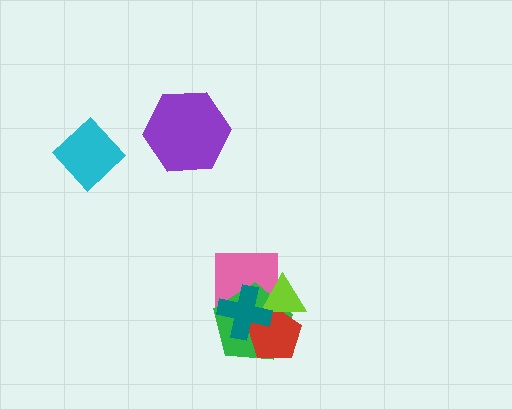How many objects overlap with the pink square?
3 objects overlap with the pink square.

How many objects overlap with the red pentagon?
3 objects overlap with the red pentagon.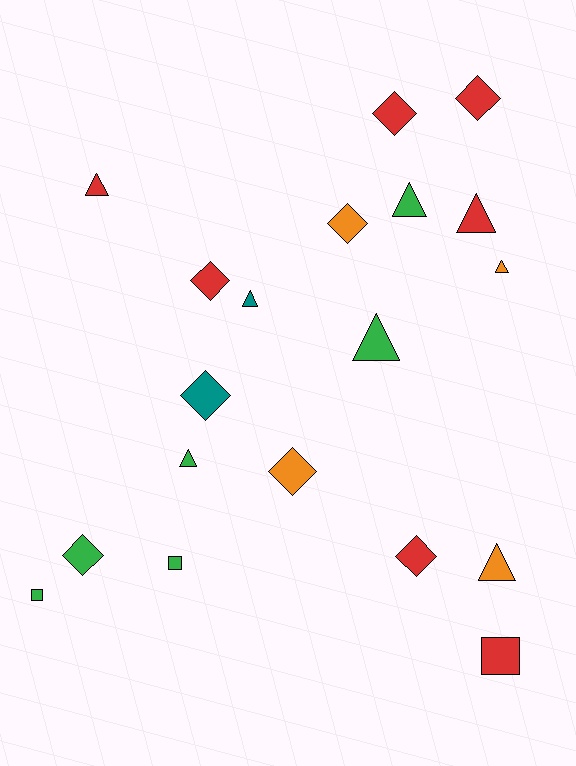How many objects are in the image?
There are 19 objects.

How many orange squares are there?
There are no orange squares.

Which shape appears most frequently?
Diamond, with 8 objects.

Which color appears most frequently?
Red, with 7 objects.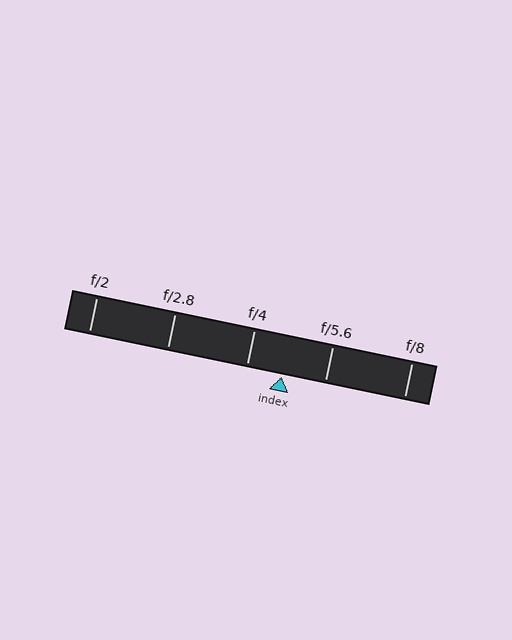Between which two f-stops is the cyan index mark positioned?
The index mark is between f/4 and f/5.6.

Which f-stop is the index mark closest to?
The index mark is closest to f/4.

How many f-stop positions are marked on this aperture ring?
There are 5 f-stop positions marked.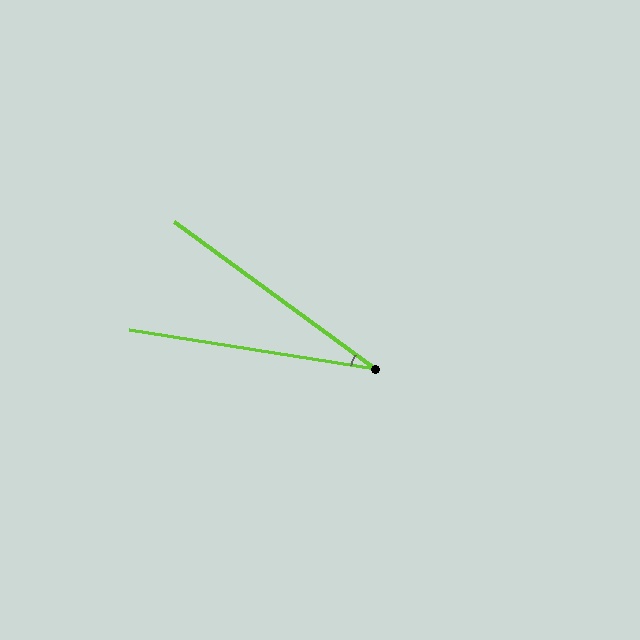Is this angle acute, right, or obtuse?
It is acute.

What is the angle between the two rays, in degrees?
Approximately 27 degrees.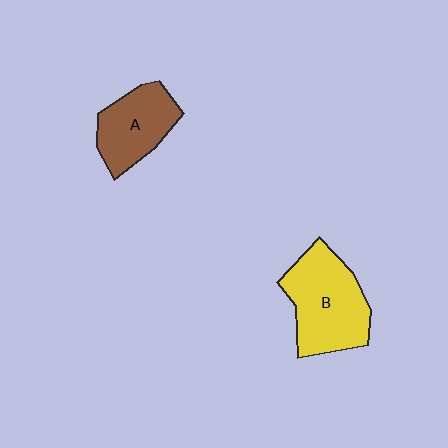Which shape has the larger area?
Shape B (yellow).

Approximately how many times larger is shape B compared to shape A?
Approximately 1.4 times.